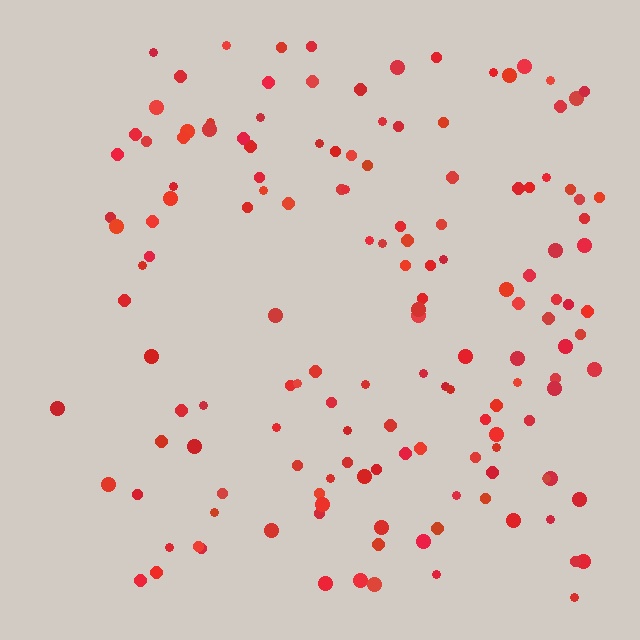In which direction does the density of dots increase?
From left to right, with the right side densest.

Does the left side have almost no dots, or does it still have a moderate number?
Still a moderate number, just noticeably fewer than the right.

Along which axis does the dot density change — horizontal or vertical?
Horizontal.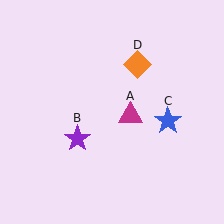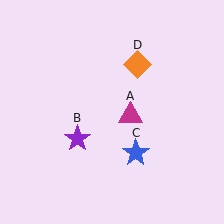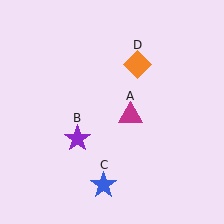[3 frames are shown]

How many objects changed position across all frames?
1 object changed position: blue star (object C).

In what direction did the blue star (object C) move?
The blue star (object C) moved down and to the left.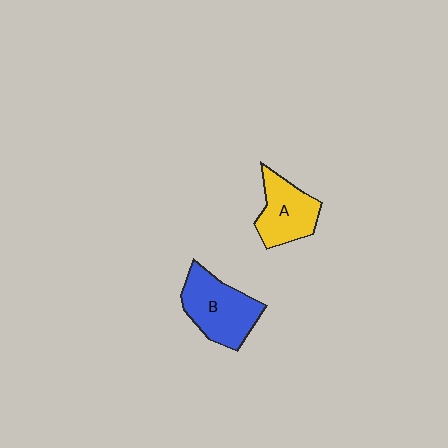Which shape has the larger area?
Shape B (blue).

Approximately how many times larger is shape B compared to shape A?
Approximately 1.2 times.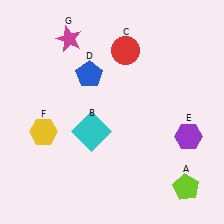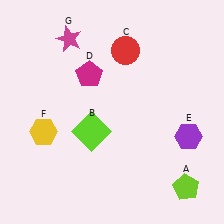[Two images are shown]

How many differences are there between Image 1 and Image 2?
There are 2 differences between the two images.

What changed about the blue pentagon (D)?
In Image 1, D is blue. In Image 2, it changed to magenta.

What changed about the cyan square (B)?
In Image 1, B is cyan. In Image 2, it changed to lime.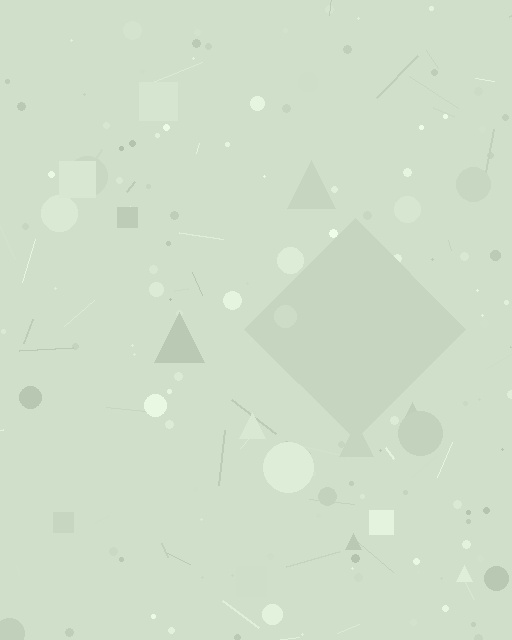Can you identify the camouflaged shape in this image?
The camouflaged shape is a diamond.